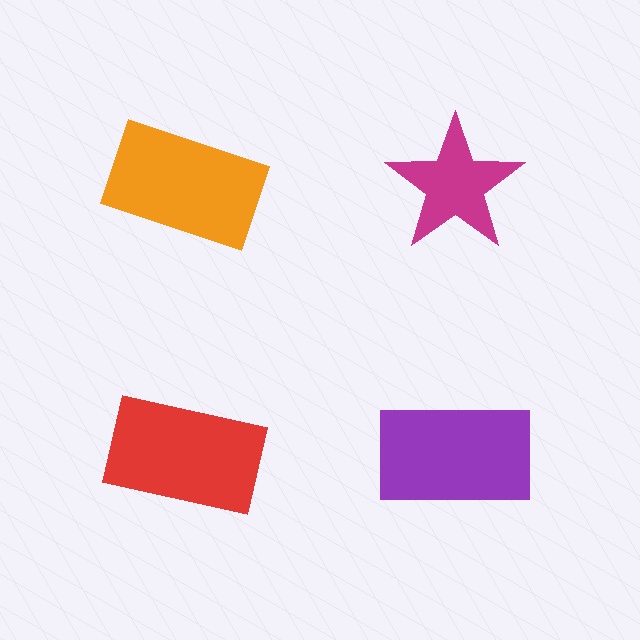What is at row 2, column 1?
A red rectangle.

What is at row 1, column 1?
An orange rectangle.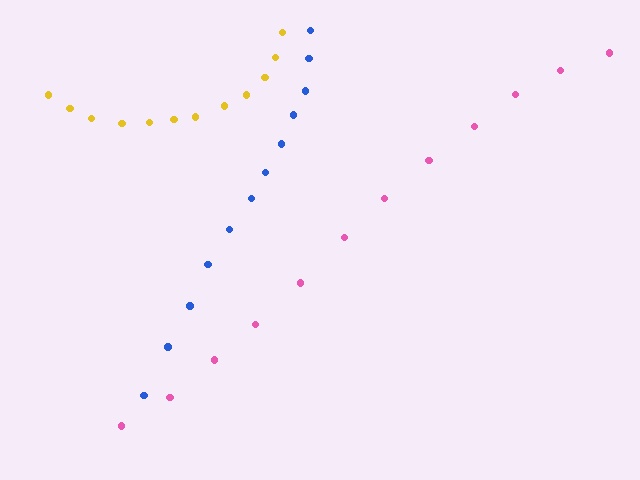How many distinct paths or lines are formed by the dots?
There are 3 distinct paths.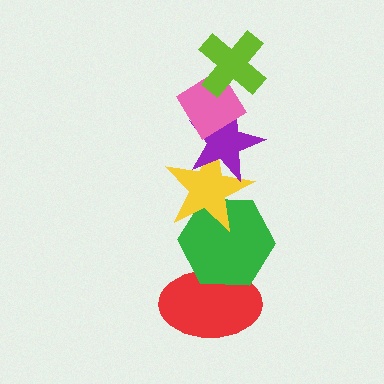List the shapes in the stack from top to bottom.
From top to bottom: the lime cross, the pink diamond, the purple star, the yellow star, the green hexagon, the red ellipse.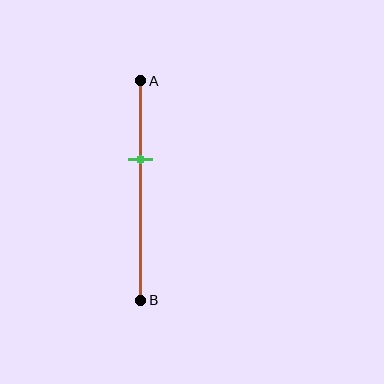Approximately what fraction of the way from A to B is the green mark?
The green mark is approximately 35% of the way from A to B.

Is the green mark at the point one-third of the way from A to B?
Yes, the mark is approximately at the one-third point.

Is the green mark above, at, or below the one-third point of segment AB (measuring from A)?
The green mark is approximately at the one-third point of segment AB.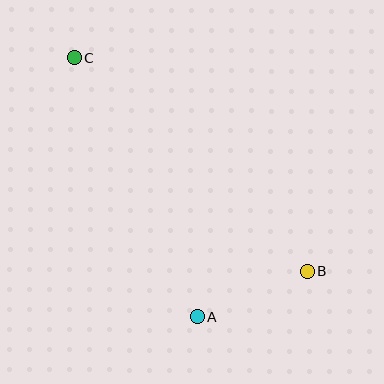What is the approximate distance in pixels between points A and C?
The distance between A and C is approximately 287 pixels.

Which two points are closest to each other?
Points A and B are closest to each other.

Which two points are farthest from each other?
Points B and C are farthest from each other.